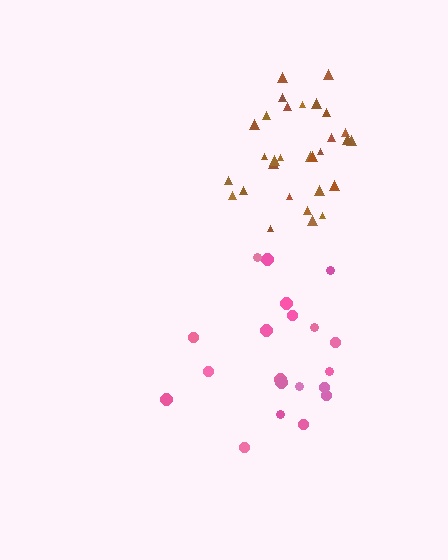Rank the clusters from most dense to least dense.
brown, pink.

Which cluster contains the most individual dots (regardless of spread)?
Brown (30).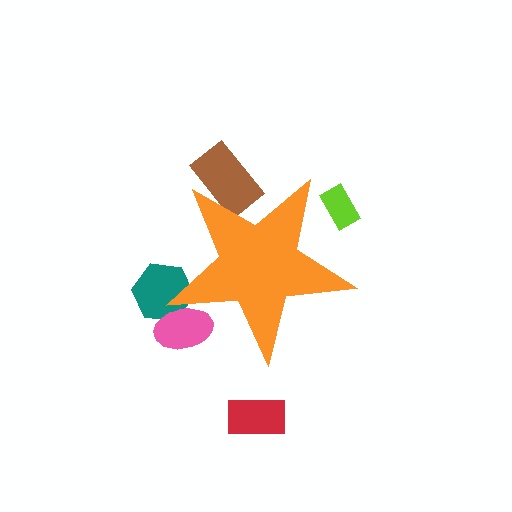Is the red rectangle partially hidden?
No, the red rectangle is fully visible.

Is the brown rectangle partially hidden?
Yes, the brown rectangle is partially hidden behind the orange star.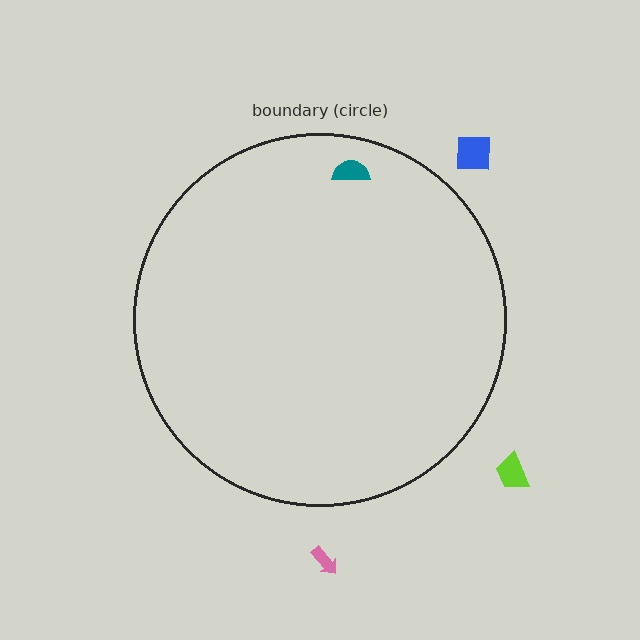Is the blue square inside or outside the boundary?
Outside.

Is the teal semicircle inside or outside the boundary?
Inside.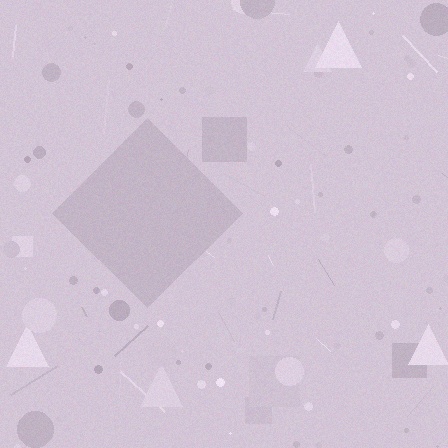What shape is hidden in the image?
A diamond is hidden in the image.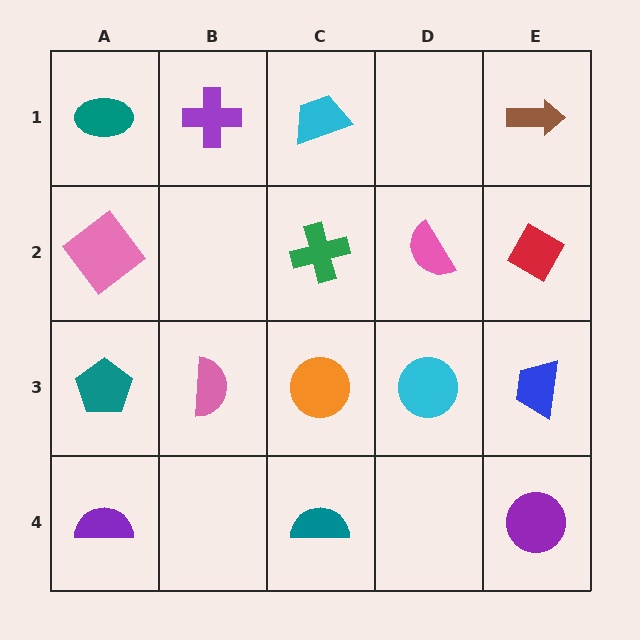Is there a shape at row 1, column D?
No, that cell is empty.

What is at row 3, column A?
A teal pentagon.